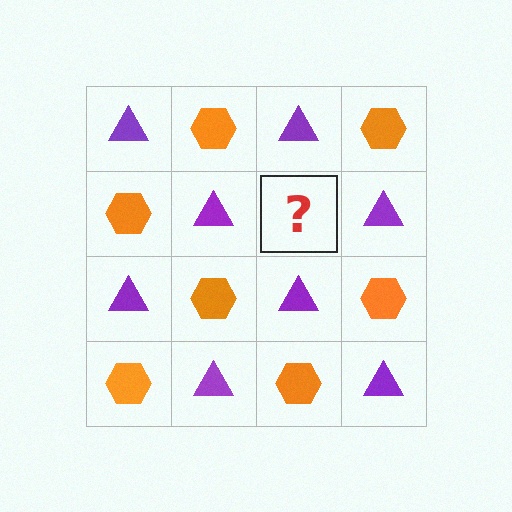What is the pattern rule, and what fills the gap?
The rule is that it alternates purple triangle and orange hexagon in a checkerboard pattern. The gap should be filled with an orange hexagon.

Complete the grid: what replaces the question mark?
The question mark should be replaced with an orange hexagon.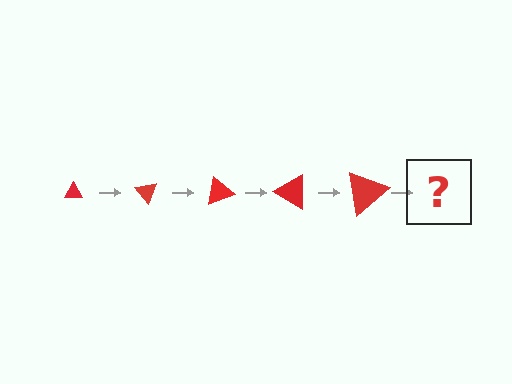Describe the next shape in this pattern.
It should be a triangle, larger than the previous one and rotated 250 degrees from the start.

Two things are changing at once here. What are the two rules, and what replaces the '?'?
The two rules are that the triangle grows larger each step and it rotates 50 degrees each step. The '?' should be a triangle, larger than the previous one and rotated 250 degrees from the start.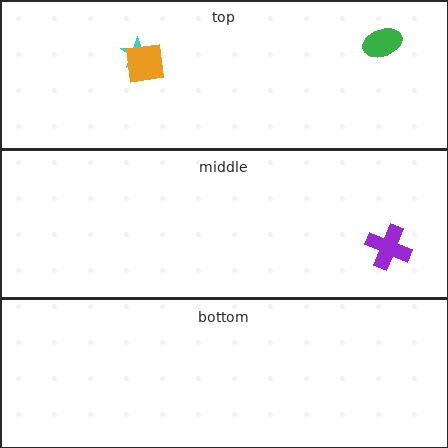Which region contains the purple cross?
The middle region.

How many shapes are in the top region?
3.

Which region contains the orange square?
The top region.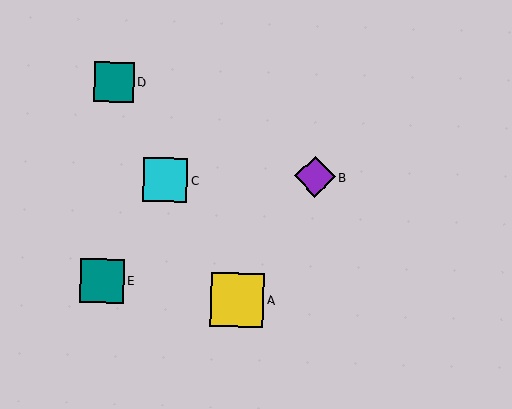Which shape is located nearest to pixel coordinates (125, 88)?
The teal square (labeled D) at (114, 82) is nearest to that location.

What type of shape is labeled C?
Shape C is a cyan square.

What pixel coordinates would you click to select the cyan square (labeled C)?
Click at (165, 180) to select the cyan square C.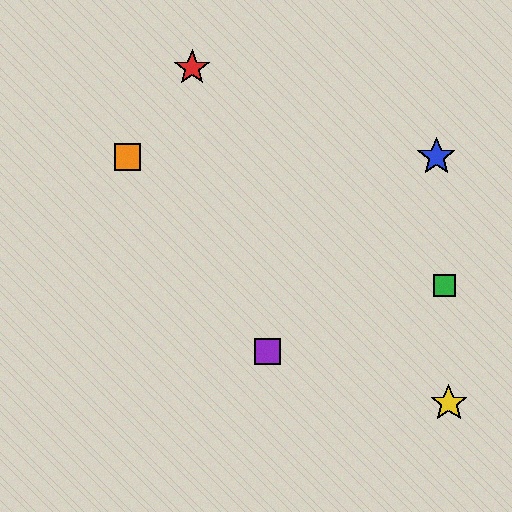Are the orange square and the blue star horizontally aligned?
Yes, both are at y≈157.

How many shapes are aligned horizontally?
2 shapes (the blue star, the orange square) are aligned horizontally.